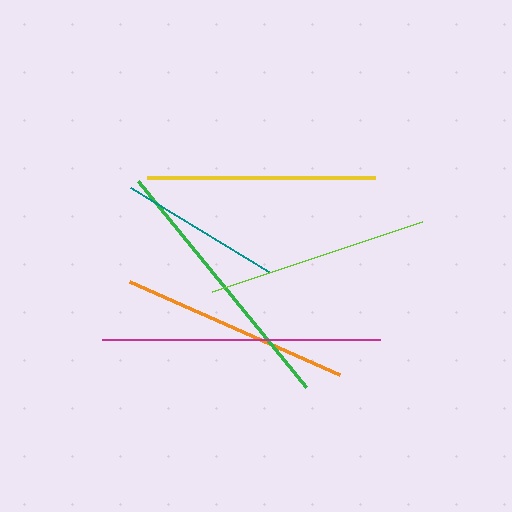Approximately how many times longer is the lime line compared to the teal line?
The lime line is approximately 1.4 times the length of the teal line.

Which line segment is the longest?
The magenta line is the longest at approximately 278 pixels.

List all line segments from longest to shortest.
From longest to shortest: magenta, green, orange, yellow, lime, teal.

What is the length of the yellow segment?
The yellow segment is approximately 228 pixels long.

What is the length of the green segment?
The green segment is approximately 265 pixels long.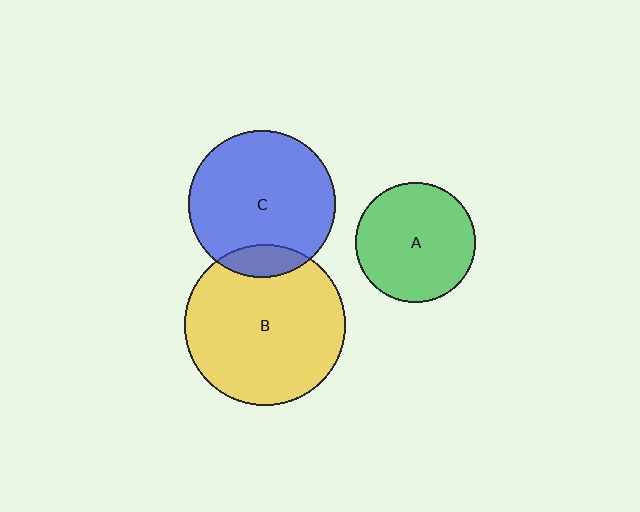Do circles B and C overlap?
Yes.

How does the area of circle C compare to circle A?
Approximately 1.5 times.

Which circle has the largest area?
Circle B (yellow).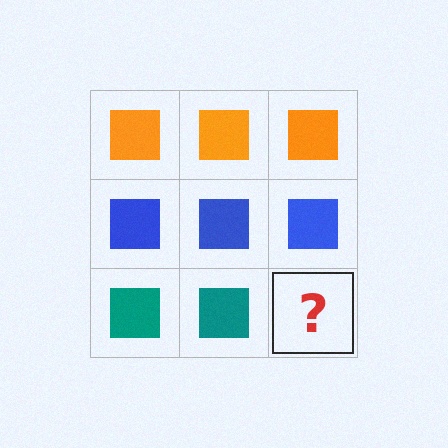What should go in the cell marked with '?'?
The missing cell should contain a teal square.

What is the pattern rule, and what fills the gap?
The rule is that each row has a consistent color. The gap should be filled with a teal square.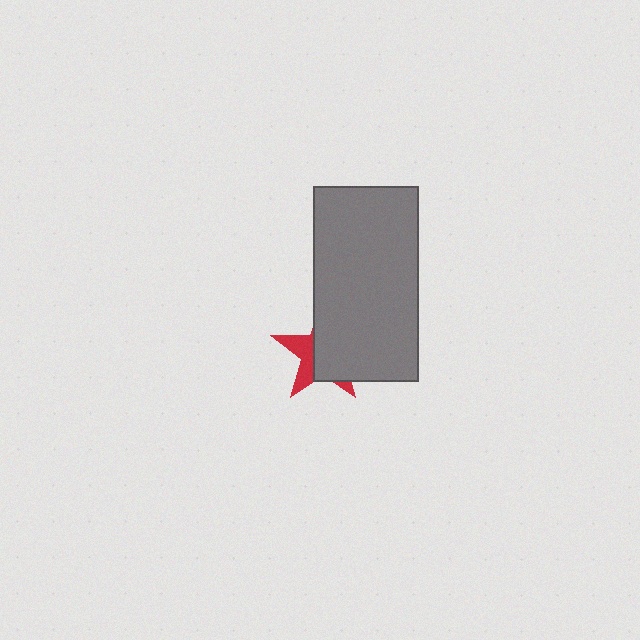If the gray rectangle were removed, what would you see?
You would see the complete red star.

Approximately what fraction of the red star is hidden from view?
Roughly 63% of the red star is hidden behind the gray rectangle.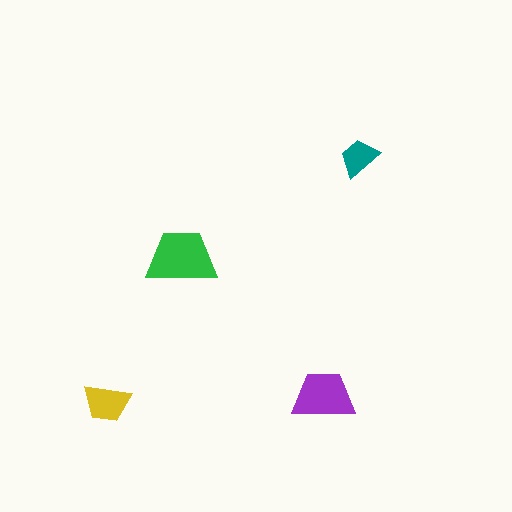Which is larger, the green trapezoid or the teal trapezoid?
The green one.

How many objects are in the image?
There are 4 objects in the image.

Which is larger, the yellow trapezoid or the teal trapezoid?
The yellow one.